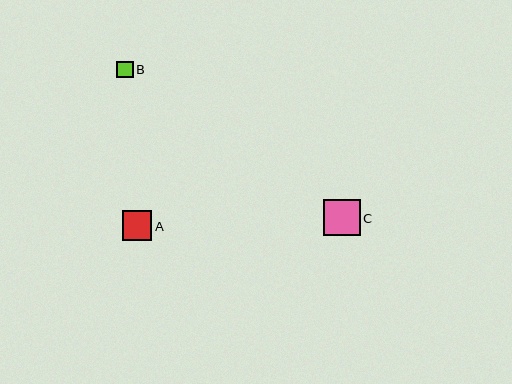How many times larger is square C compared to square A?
Square C is approximately 1.2 times the size of square A.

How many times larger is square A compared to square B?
Square A is approximately 1.8 times the size of square B.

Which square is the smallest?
Square B is the smallest with a size of approximately 16 pixels.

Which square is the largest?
Square C is the largest with a size of approximately 37 pixels.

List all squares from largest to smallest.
From largest to smallest: C, A, B.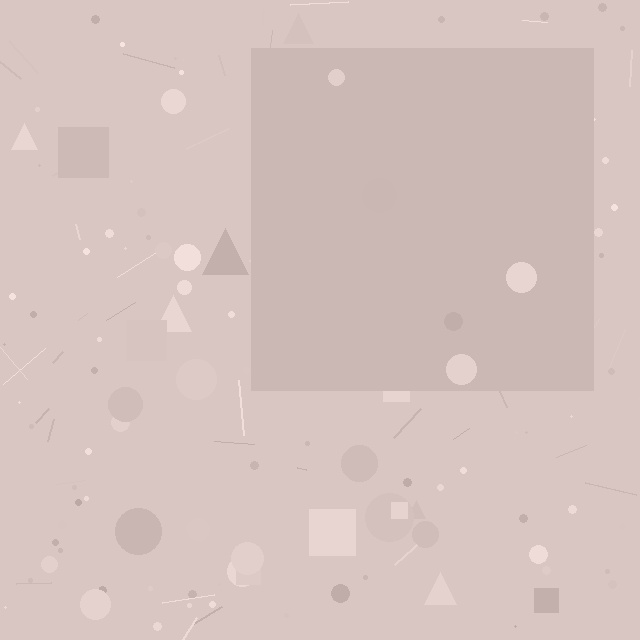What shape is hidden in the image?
A square is hidden in the image.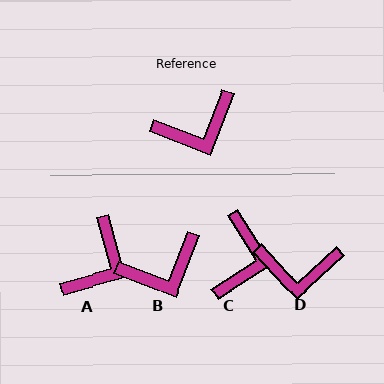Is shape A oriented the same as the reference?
No, it is off by about 37 degrees.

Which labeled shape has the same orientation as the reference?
B.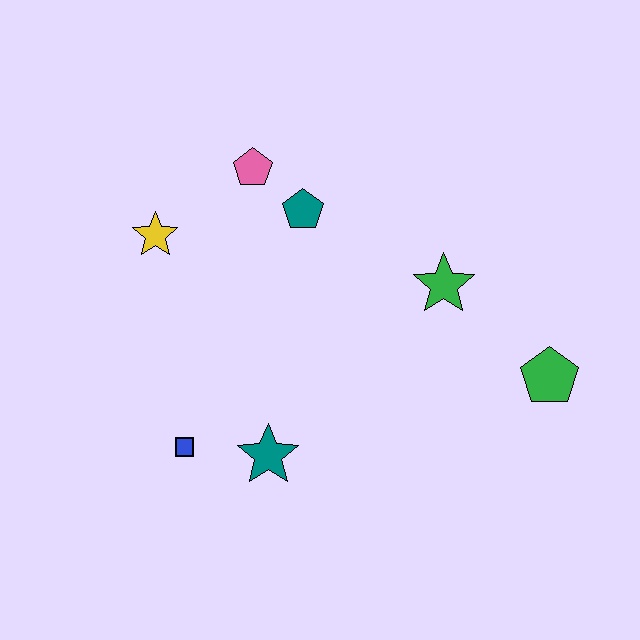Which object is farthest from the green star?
The blue square is farthest from the green star.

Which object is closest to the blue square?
The teal star is closest to the blue square.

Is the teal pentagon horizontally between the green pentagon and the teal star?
Yes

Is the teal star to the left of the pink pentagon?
No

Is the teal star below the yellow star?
Yes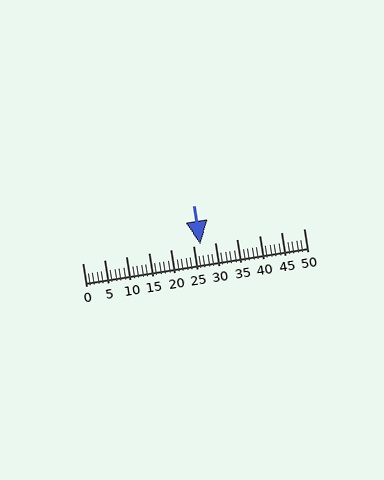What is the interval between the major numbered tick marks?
The major tick marks are spaced 5 units apart.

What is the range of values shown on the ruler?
The ruler shows values from 0 to 50.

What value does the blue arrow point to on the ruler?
The blue arrow points to approximately 27.